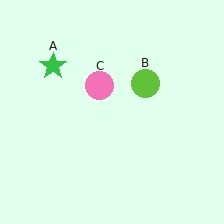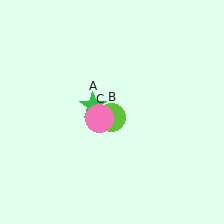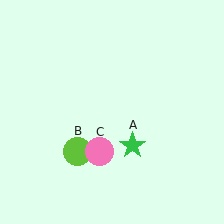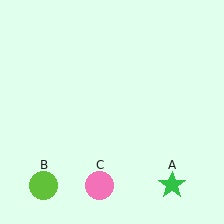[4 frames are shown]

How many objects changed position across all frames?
3 objects changed position: green star (object A), lime circle (object B), pink circle (object C).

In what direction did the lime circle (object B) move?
The lime circle (object B) moved down and to the left.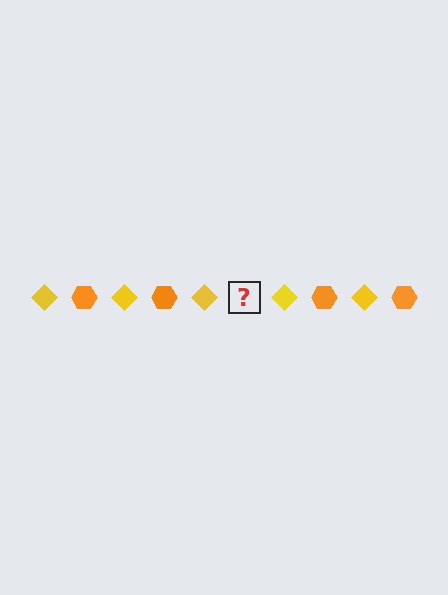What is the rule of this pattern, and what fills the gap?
The rule is that the pattern alternates between yellow diamond and orange hexagon. The gap should be filled with an orange hexagon.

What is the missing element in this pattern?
The missing element is an orange hexagon.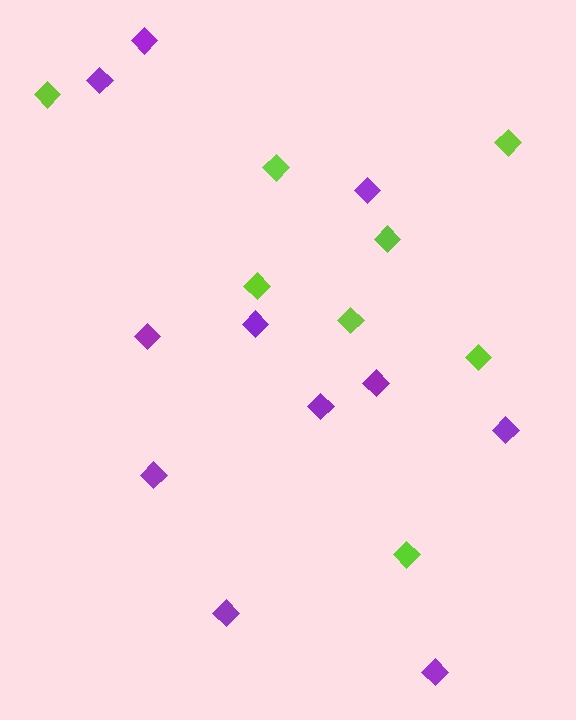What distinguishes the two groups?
There are 2 groups: one group of lime diamonds (8) and one group of purple diamonds (11).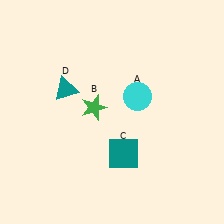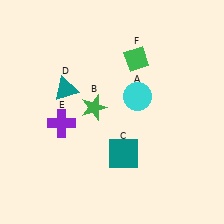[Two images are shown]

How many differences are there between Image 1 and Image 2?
There are 2 differences between the two images.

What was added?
A purple cross (E), a green diamond (F) were added in Image 2.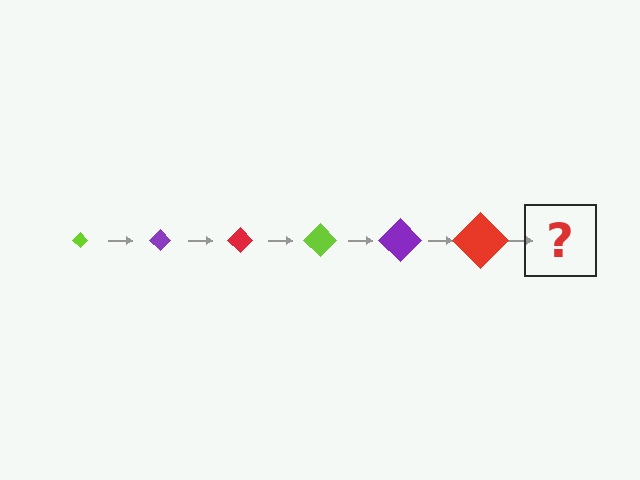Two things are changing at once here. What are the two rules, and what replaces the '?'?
The two rules are that the diamond grows larger each step and the color cycles through lime, purple, and red. The '?' should be a lime diamond, larger than the previous one.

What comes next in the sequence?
The next element should be a lime diamond, larger than the previous one.